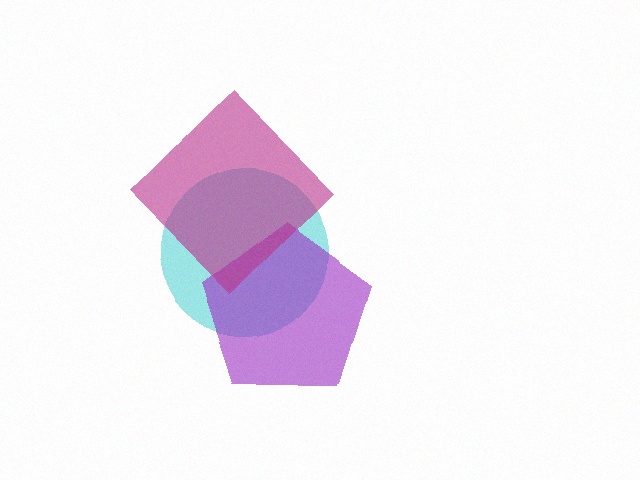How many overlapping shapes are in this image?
There are 3 overlapping shapes in the image.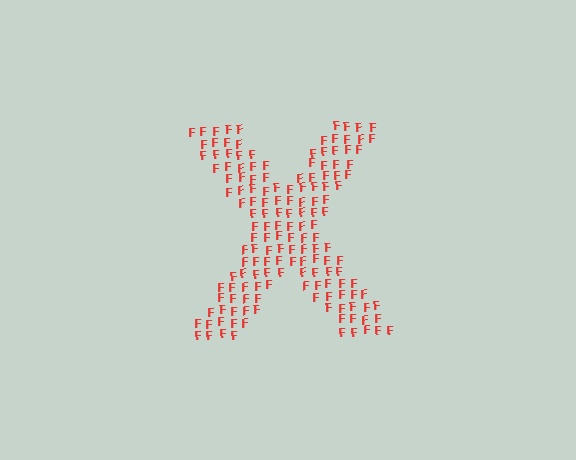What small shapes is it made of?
It is made of small letter F's.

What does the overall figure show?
The overall figure shows the letter X.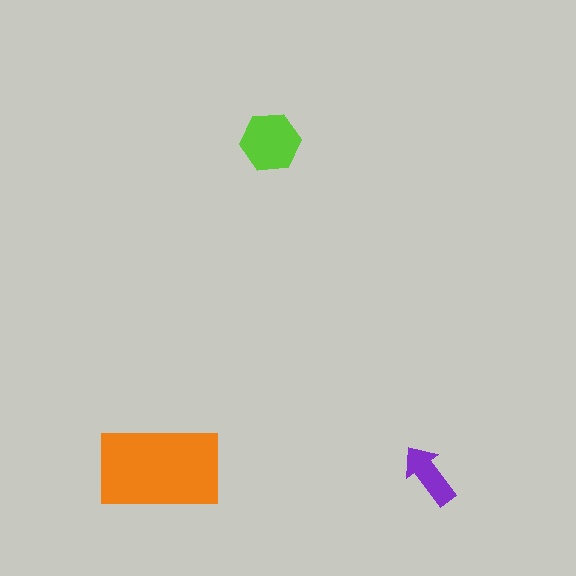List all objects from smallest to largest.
The purple arrow, the lime hexagon, the orange rectangle.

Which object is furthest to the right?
The purple arrow is rightmost.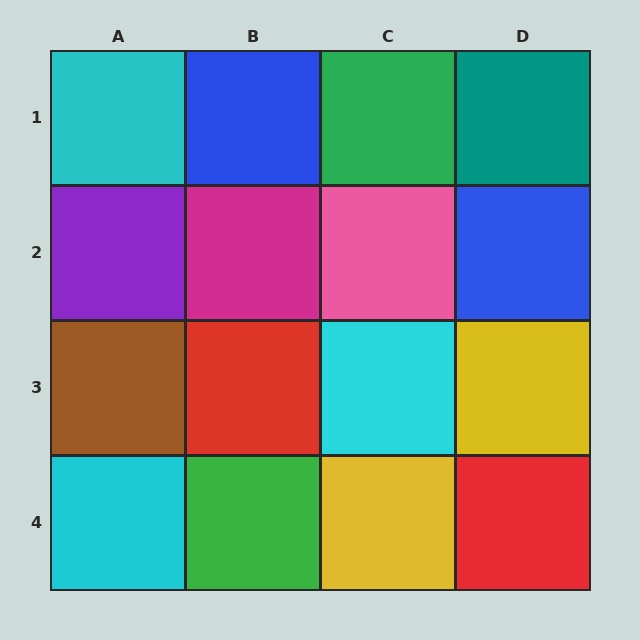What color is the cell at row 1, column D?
Teal.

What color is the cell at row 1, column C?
Green.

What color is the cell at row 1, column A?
Cyan.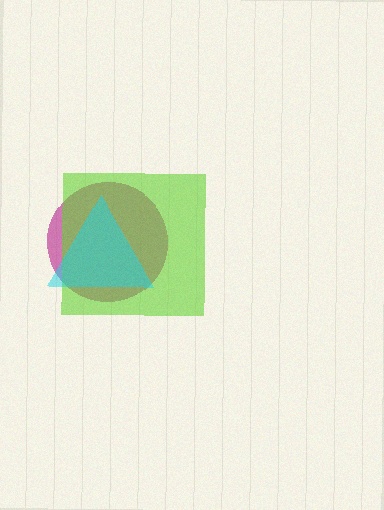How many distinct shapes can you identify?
There are 3 distinct shapes: a magenta circle, a lime square, a cyan triangle.